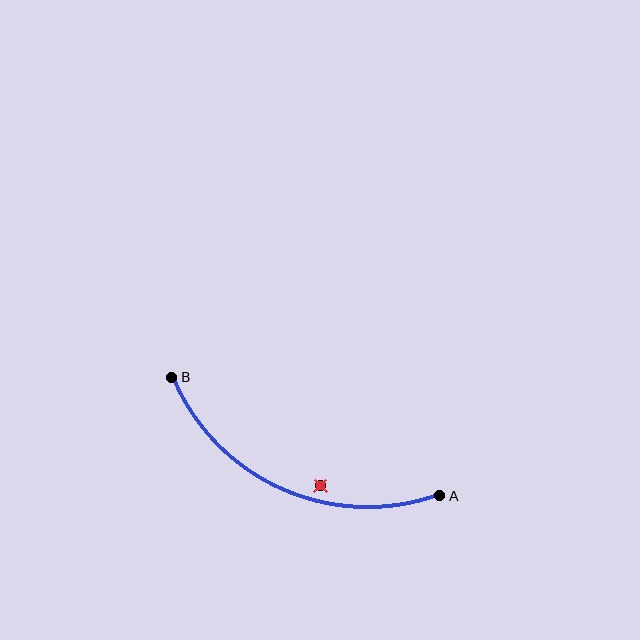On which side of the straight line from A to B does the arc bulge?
The arc bulges below the straight line connecting A and B.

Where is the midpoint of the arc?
The arc midpoint is the point on the curve farthest from the straight line joining A and B. It sits below that line.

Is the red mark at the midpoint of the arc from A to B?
No — the red mark does not lie on the arc at all. It sits slightly inside the curve.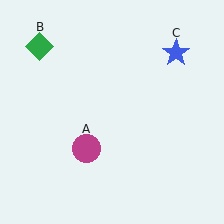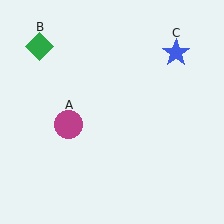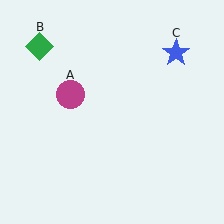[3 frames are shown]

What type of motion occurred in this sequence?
The magenta circle (object A) rotated clockwise around the center of the scene.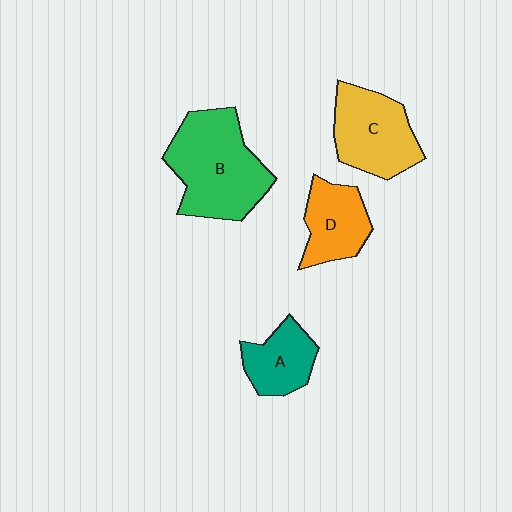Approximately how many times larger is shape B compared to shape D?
Approximately 1.8 times.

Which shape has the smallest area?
Shape A (teal).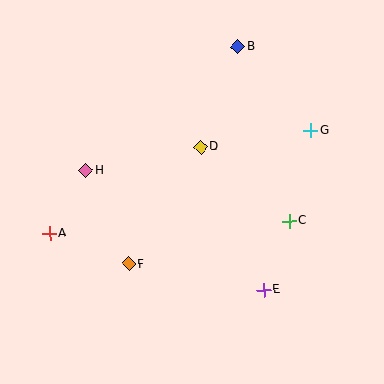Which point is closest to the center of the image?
Point D at (200, 147) is closest to the center.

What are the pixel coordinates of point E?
Point E is at (263, 290).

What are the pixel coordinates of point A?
Point A is at (50, 233).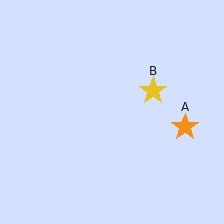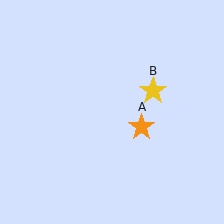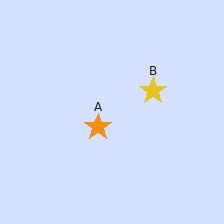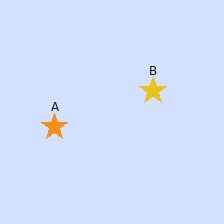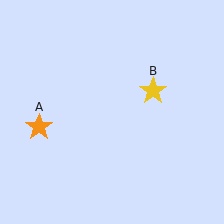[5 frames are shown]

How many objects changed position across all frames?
1 object changed position: orange star (object A).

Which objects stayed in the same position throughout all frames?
Yellow star (object B) remained stationary.